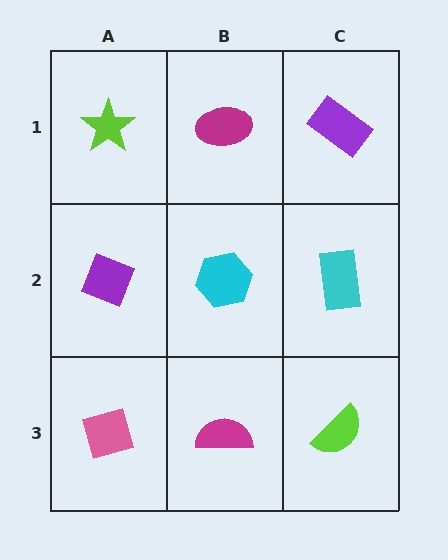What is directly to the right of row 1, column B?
A purple rectangle.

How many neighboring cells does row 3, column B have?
3.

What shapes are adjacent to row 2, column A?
A lime star (row 1, column A), a pink diamond (row 3, column A), a cyan hexagon (row 2, column B).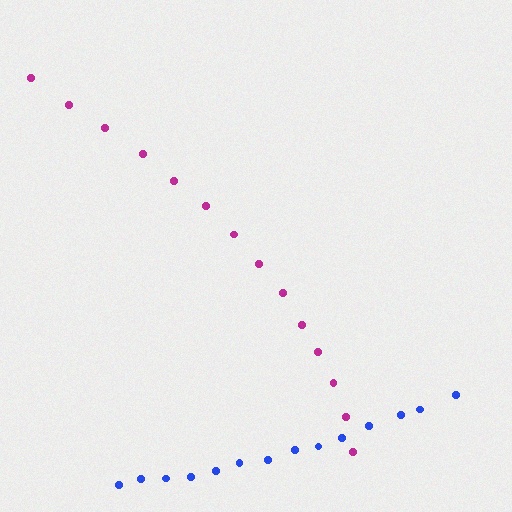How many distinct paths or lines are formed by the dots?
There are 2 distinct paths.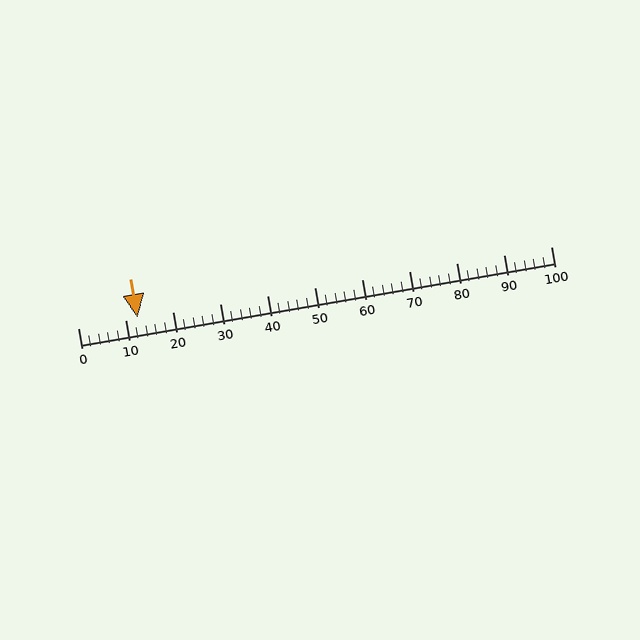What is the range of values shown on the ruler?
The ruler shows values from 0 to 100.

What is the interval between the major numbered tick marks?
The major tick marks are spaced 10 units apart.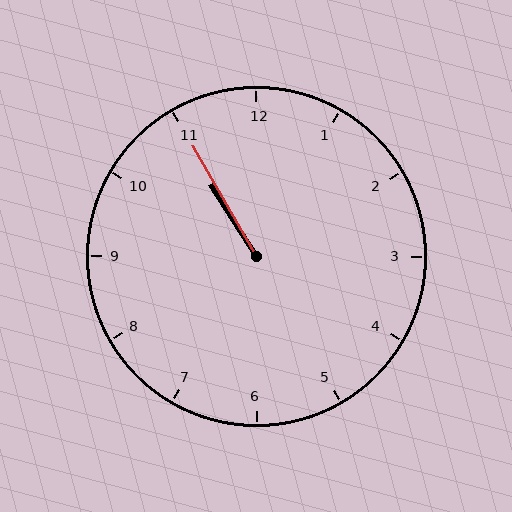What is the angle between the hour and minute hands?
Approximately 2 degrees.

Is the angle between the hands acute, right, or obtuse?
It is acute.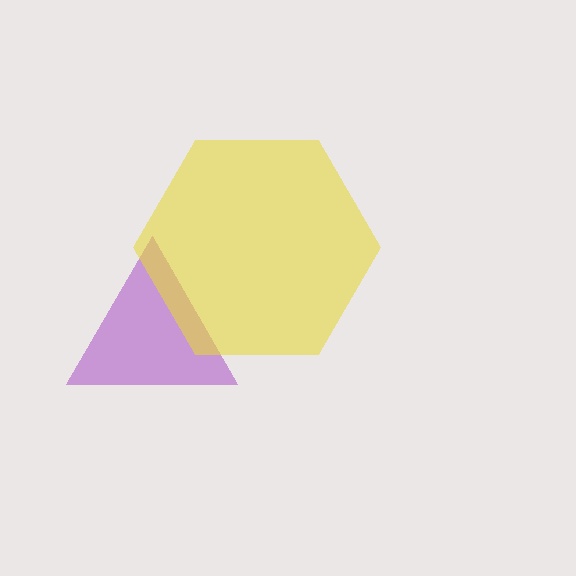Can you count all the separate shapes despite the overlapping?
Yes, there are 2 separate shapes.